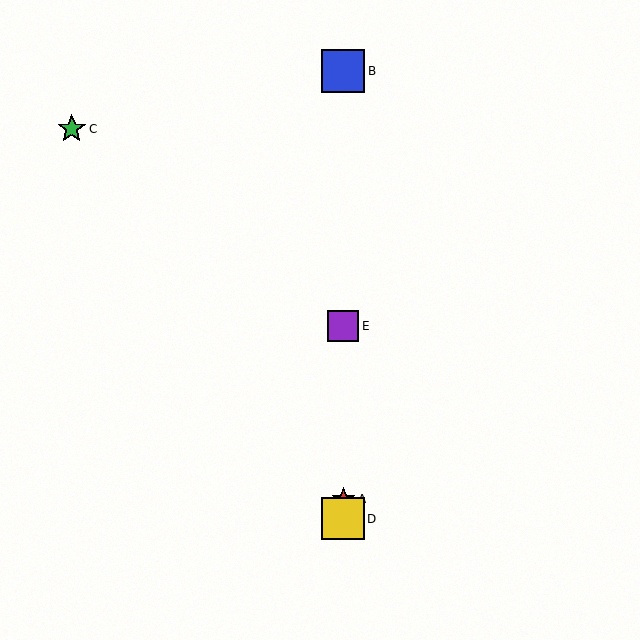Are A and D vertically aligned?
Yes, both are at x≈343.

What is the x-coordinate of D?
Object D is at x≈343.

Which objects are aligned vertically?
Objects A, B, D, E are aligned vertically.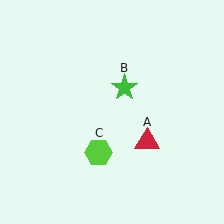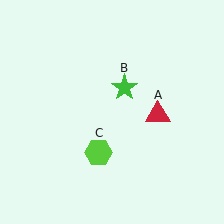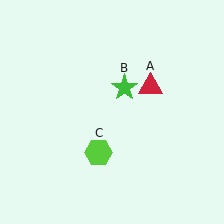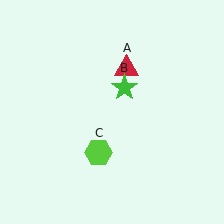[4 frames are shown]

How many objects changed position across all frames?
1 object changed position: red triangle (object A).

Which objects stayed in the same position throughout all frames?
Green star (object B) and lime hexagon (object C) remained stationary.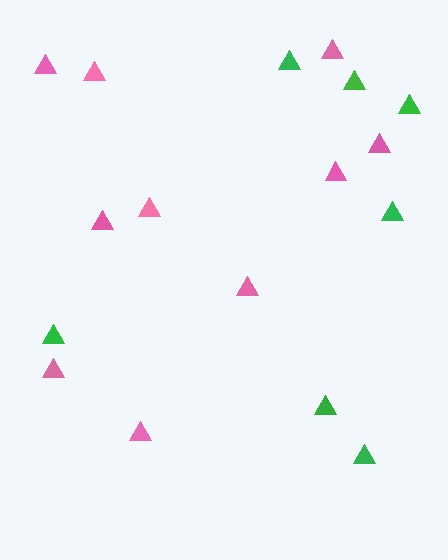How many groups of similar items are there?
There are 2 groups: one group of pink triangles (10) and one group of green triangles (7).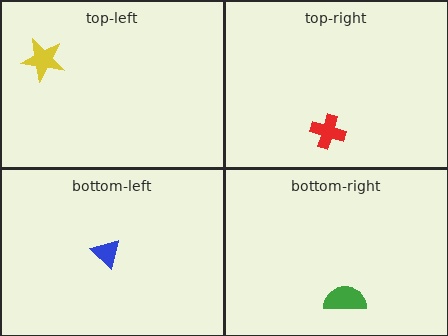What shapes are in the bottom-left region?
The blue triangle.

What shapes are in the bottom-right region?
The green semicircle.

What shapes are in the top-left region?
The yellow star.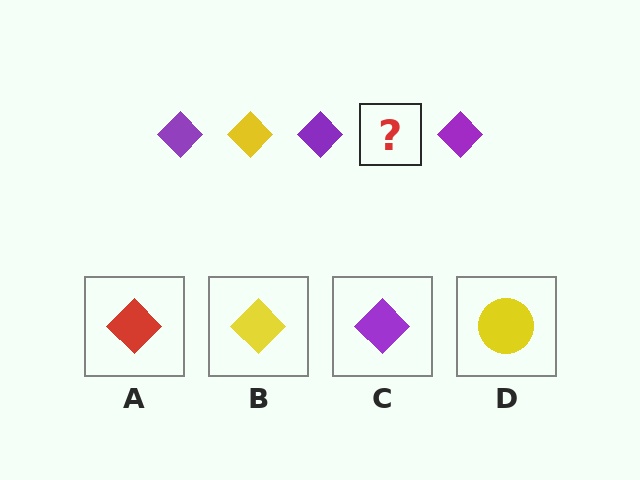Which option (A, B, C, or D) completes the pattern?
B.